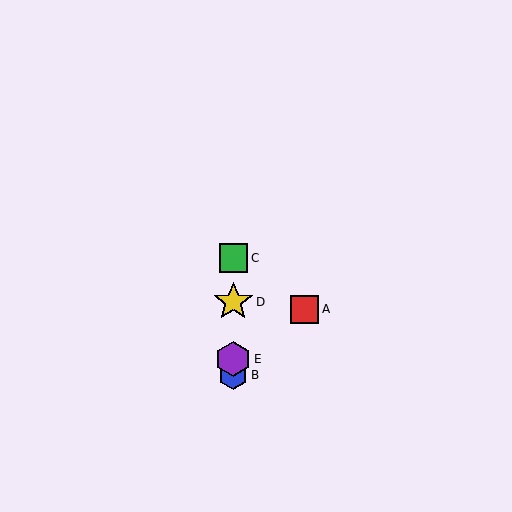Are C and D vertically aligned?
Yes, both are at x≈233.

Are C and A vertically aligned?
No, C is at x≈233 and A is at x≈304.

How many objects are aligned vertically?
4 objects (B, C, D, E) are aligned vertically.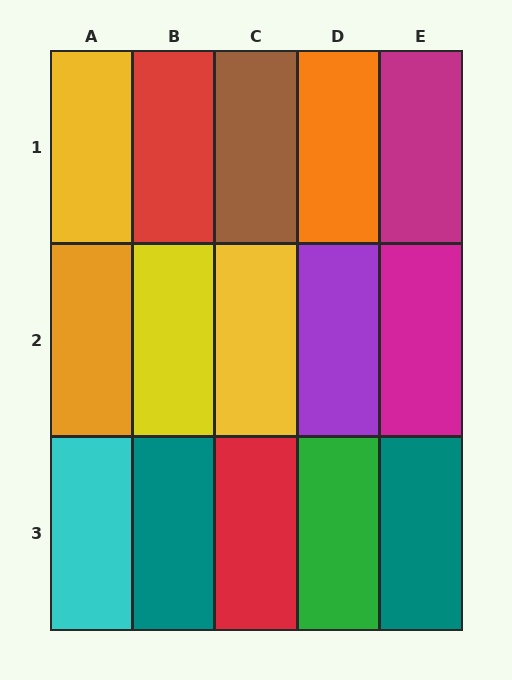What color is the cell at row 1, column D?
Orange.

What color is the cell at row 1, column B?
Red.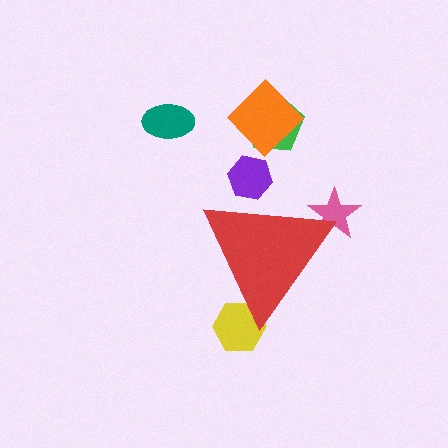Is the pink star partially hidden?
Yes, the pink star is partially hidden behind the red triangle.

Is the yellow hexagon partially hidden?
Yes, the yellow hexagon is partially hidden behind the red triangle.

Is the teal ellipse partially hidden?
No, the teal ellipse is fully visible.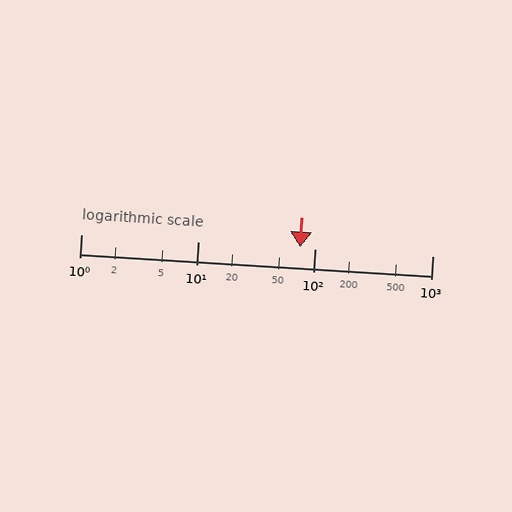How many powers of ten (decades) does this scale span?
The scale spans 3 decades, from 1 to 1000.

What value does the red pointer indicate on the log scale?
The pointer indicates approximately 74.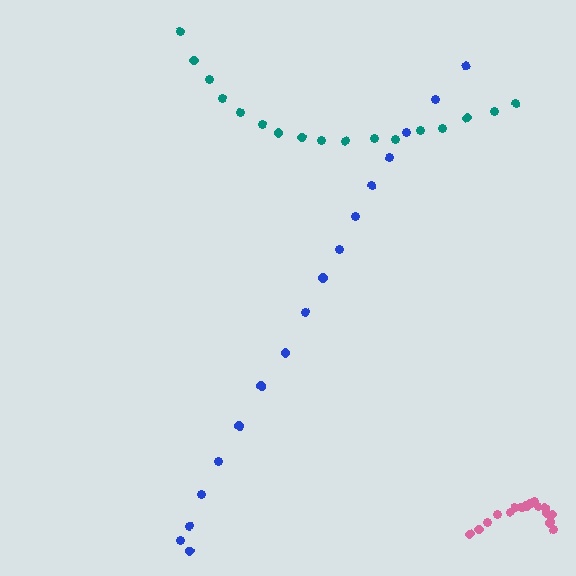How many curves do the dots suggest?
There are 3 distinct paths.